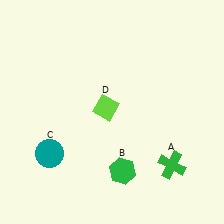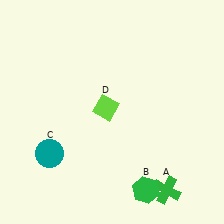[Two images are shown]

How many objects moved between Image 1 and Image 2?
2 objects moved between the two images.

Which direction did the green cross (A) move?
The green cross (A) moved down.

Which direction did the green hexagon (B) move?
The green hexagon (B) moved right.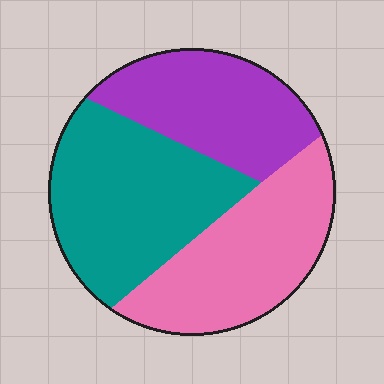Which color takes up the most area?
Teal, at roughly 40%.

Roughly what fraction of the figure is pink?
Pink takes up about one third (1/3) of the figure.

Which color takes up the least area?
Purple, at roughly 30%.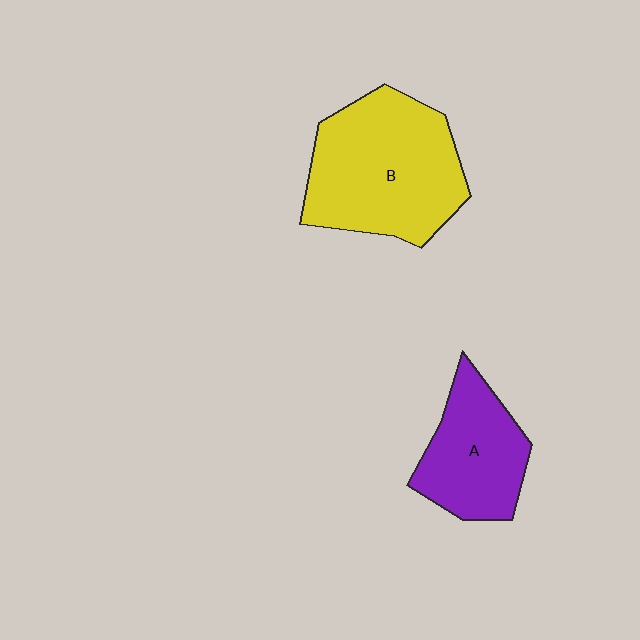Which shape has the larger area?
Shape B (yellow).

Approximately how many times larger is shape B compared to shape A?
Approximately 1.6 times.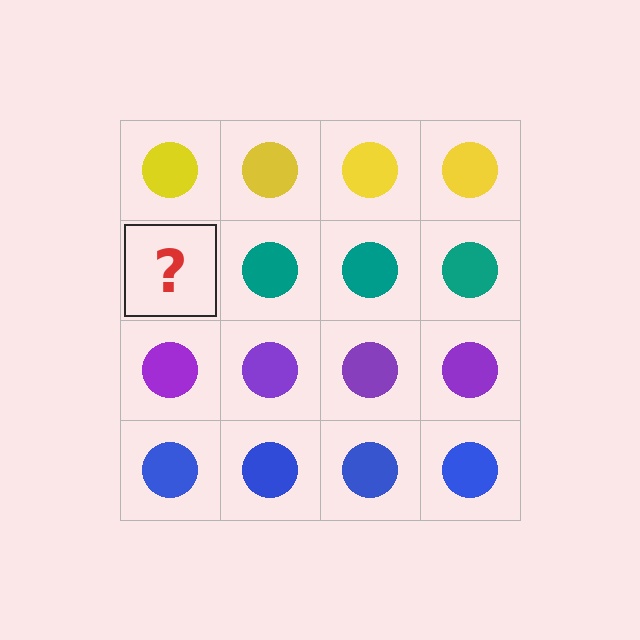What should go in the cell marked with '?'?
The missing cell should contain a teal circle.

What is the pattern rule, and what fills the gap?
The rule is that each row has a consistent color. The gap should be filled with a teal circle.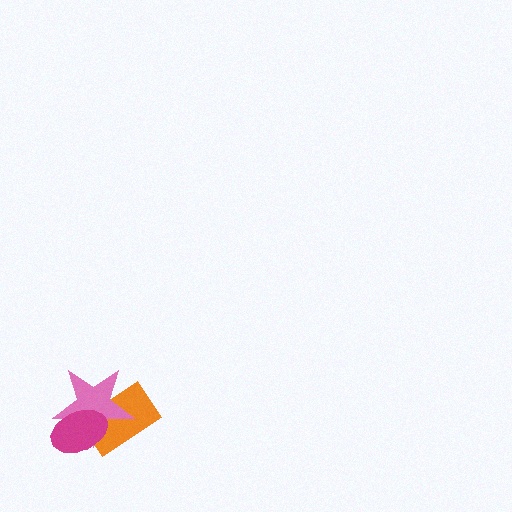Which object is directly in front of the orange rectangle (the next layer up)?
The pink star is directly in front of the orange rectangle.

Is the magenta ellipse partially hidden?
No, no other shape covers it.